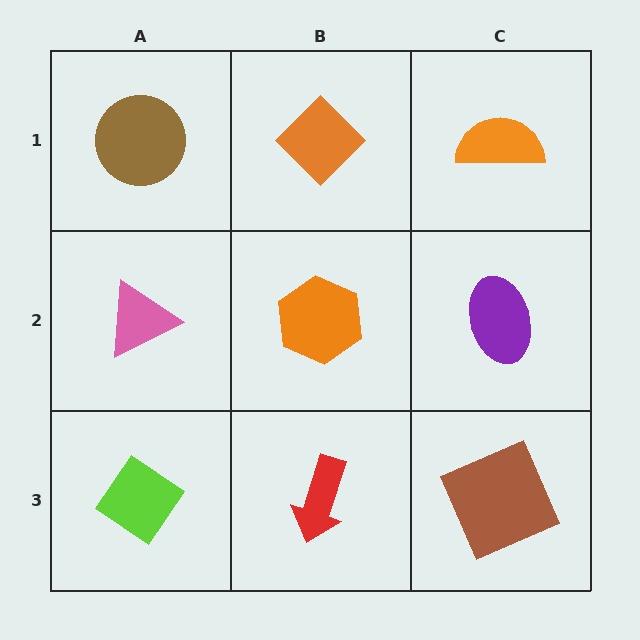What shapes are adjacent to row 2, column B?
An orange diamond (row 1, column B), a red arrow (row 3, column B), a pink triangle (row 2, column A), a purple ellipse (row 2, column C).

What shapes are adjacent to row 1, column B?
An orange hexagon (row 2, column B), a brown circle (row 1, column A), an orange semicircle (row 1, column C).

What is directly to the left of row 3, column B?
A lime diamond.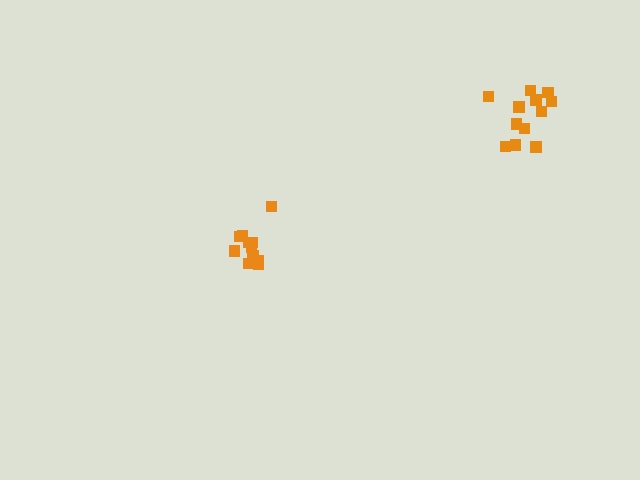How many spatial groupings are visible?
There are 2 spatial groupings.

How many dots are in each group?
Group 1: 12 dots, Group 2: 12 dots (24 total).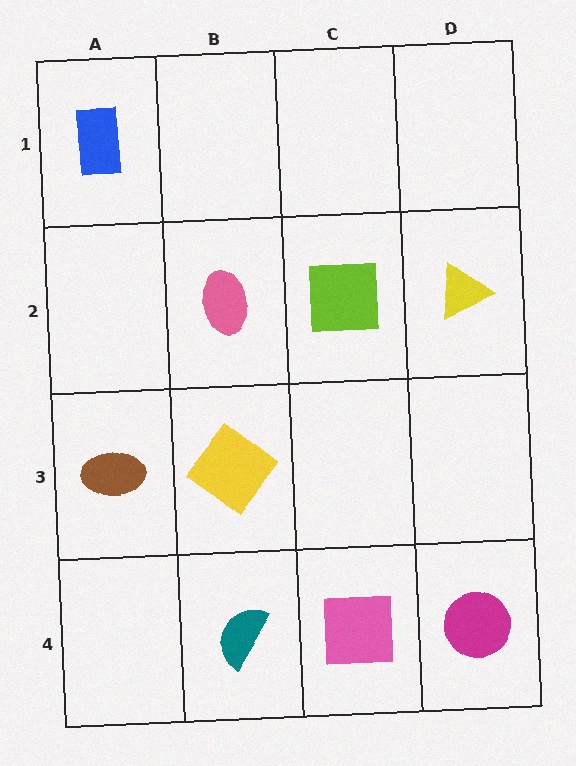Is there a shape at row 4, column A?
No, that cell is empty.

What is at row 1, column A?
A blue rectangle.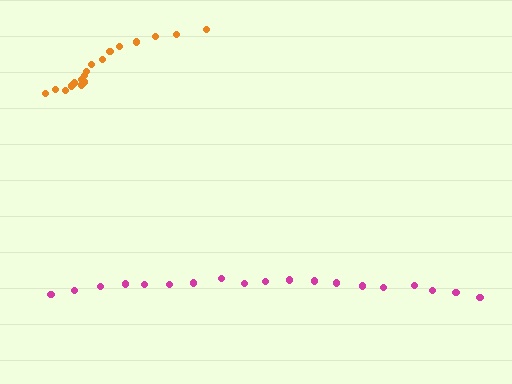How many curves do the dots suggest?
There are 2 distinct paths.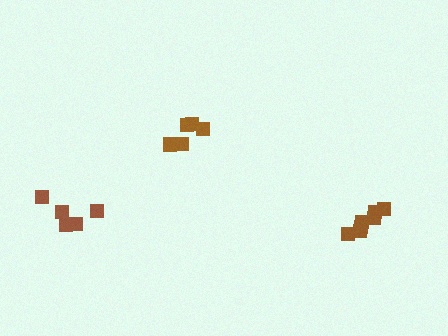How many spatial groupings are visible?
There are 3 spatial groupings.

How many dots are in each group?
Group 1: 7 dots, Group 2: 5 dots, Group 3: 5 dots (17 total).